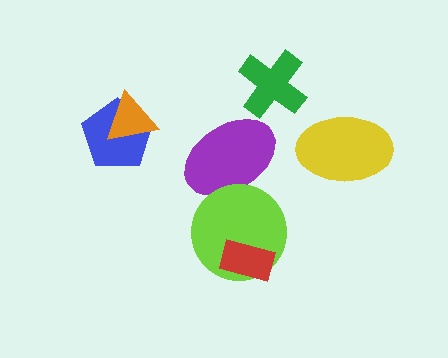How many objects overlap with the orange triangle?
1 object overlaps with the orange triangle.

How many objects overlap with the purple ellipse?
1 object overlaps with the purple ellipse.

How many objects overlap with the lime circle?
2 objects overlap with the lime circle.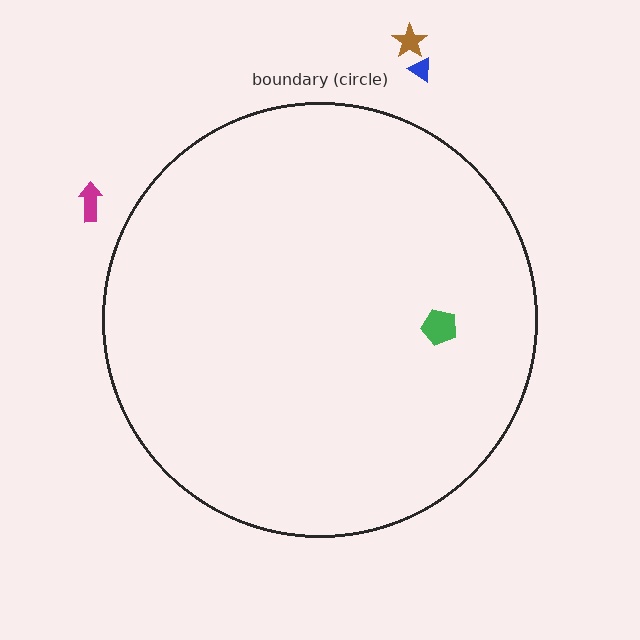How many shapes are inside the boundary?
1 inside, 3 outside.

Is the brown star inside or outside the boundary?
Outside.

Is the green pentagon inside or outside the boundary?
Inside.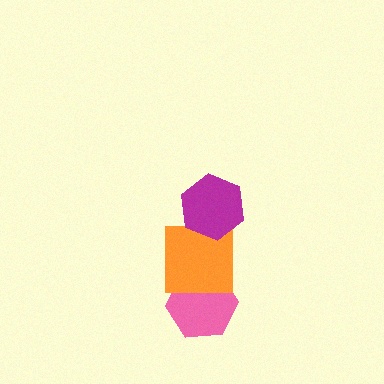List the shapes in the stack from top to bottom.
From top to bottom: the magenta hexagon, the orange square, the pink hexagon.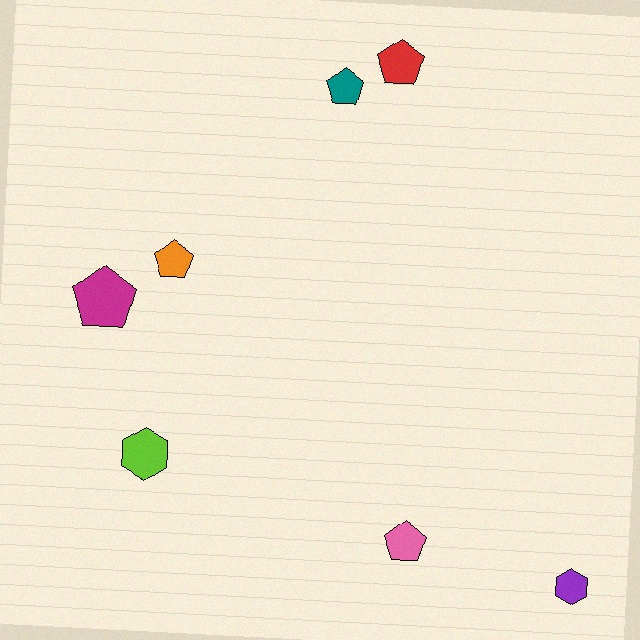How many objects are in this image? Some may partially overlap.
There are 7 objects.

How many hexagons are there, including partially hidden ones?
There are 2 hexagons.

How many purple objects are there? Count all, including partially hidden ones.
There is 1 purple object.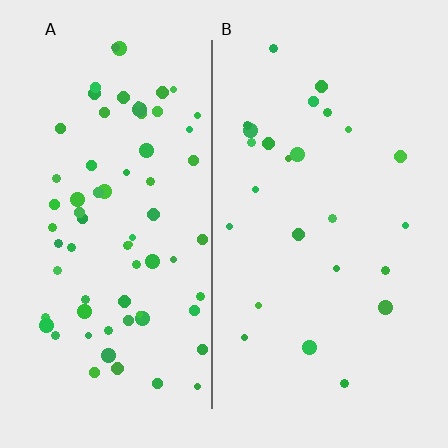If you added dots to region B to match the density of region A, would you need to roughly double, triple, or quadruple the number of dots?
Approximately triple.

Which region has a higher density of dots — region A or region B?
A (the left).